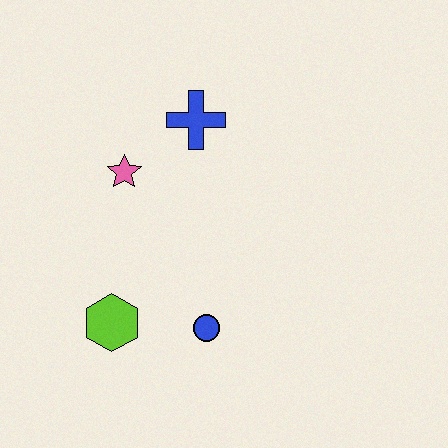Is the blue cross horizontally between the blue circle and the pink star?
Yes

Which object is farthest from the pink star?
The blue circle is farthest from the pink star.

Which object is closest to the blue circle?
The lime hexagon is closest to the blue circle.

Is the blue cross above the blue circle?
Yes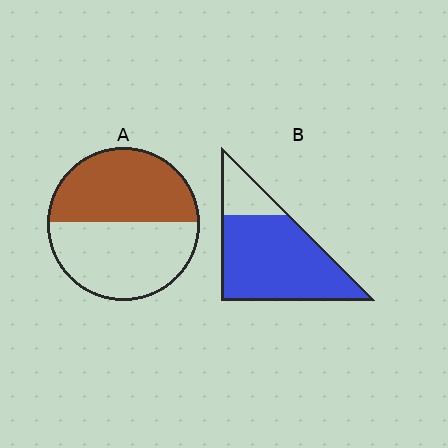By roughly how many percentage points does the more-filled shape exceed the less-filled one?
By roughly 30 percentage points (B over A).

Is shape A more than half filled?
Roughly half.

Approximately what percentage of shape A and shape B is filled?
A is approximately 50% and B is approximately 80%.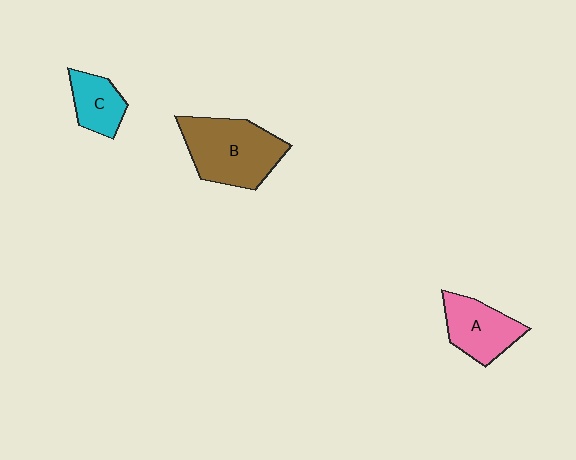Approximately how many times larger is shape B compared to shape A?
Approximately 1.5 times.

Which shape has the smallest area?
Shape C (cyan).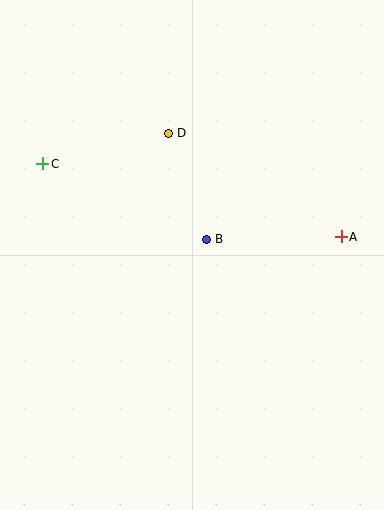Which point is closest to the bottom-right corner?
Point A is closest to the bottom-right corner.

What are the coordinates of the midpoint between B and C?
The midpoint between B and C is at (125, 201).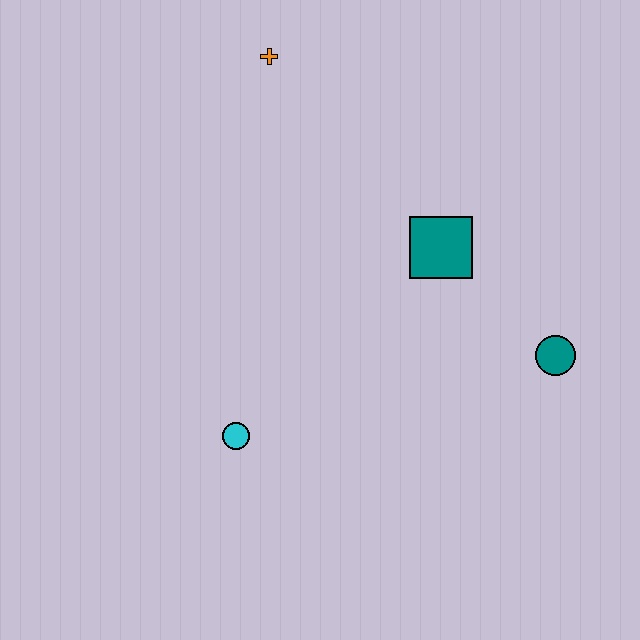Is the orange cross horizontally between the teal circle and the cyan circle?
Yes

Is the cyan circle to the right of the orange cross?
No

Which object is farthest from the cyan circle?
The orange cross is farthest from the cyan circle.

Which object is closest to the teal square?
The teal circle is closest to the teal square.